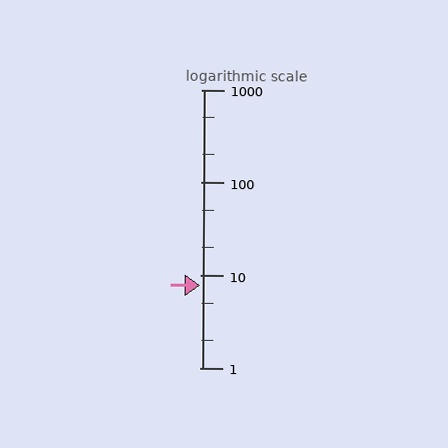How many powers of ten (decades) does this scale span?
The scale spans 3 decades, from 1 to 1000.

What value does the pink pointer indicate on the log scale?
The pointer indicates approximately 7.8.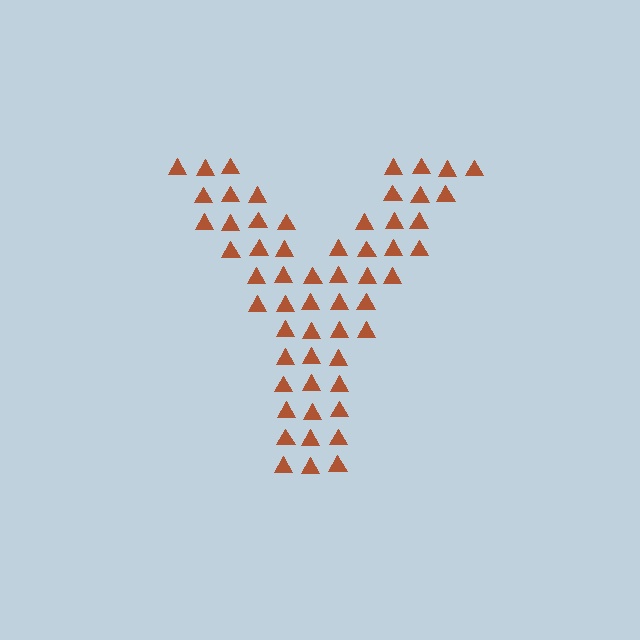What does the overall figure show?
The overall figure shows the letter Y.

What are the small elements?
The small elements are triangles.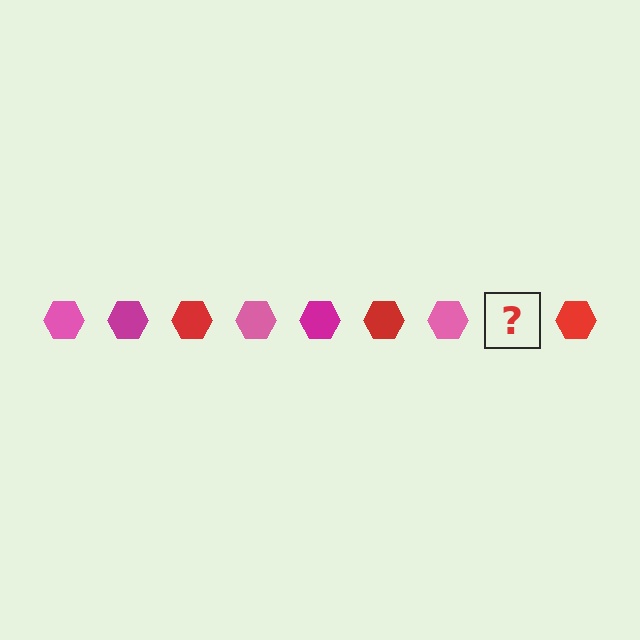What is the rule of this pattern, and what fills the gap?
The rule is that the pattern cycles through pink, magenta, red hexagons. The gap should be filled with a magenta hexagon.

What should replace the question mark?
The question mark should be replaced with a magenta hexagon.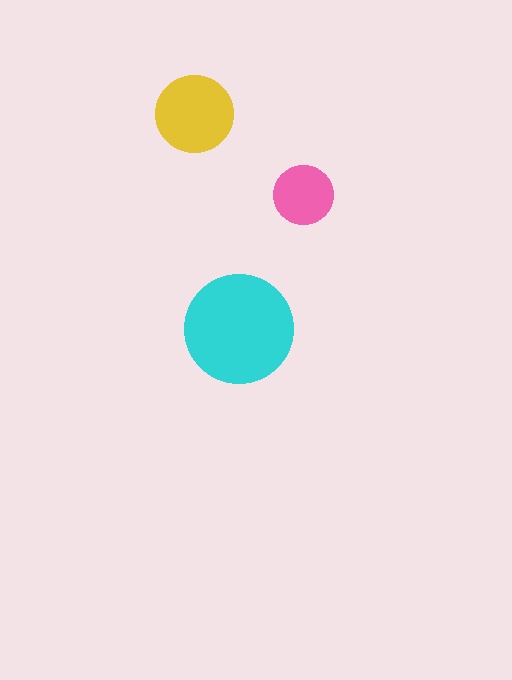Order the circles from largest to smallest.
the cyan one, the yellow one, the pink one.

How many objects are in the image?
There are 3 objects in the image.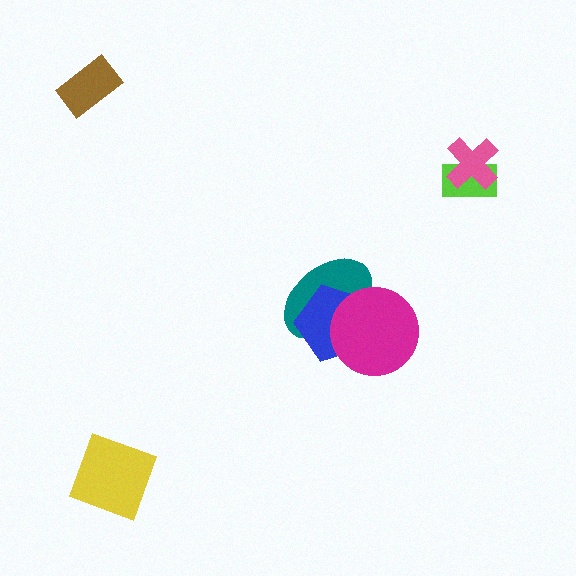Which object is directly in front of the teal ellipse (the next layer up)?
The blue pentagon is directly in front of the teal ellipse.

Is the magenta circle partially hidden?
No, no other shape covers it.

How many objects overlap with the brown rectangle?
0 objects overlap with the brown rectangle.